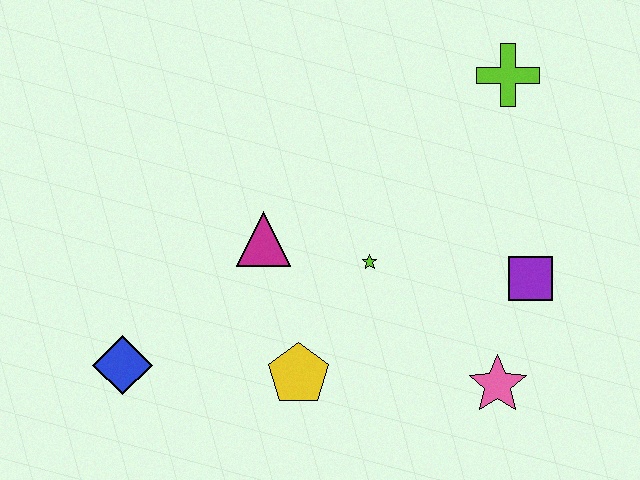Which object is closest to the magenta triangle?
The lime star is closest to the magenta triangle.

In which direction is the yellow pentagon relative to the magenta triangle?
The yellow pentagon is below the magenta triangle.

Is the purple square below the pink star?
No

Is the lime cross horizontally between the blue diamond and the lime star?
No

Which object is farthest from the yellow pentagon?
The lime cross is farthest from the yellow pentagon.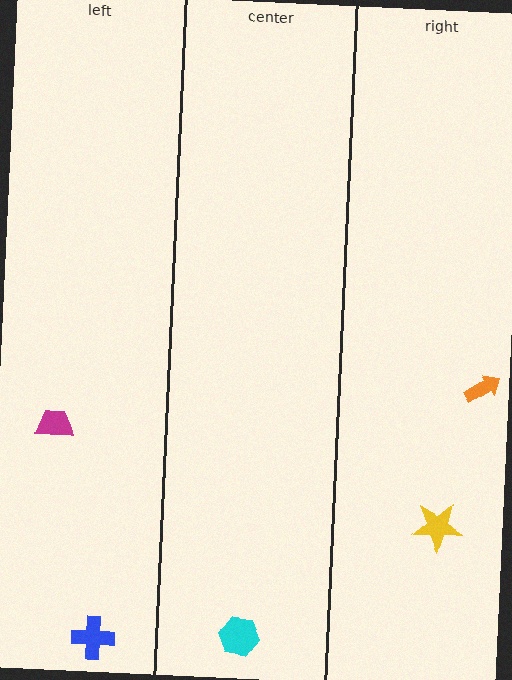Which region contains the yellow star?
The right region.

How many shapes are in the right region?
2.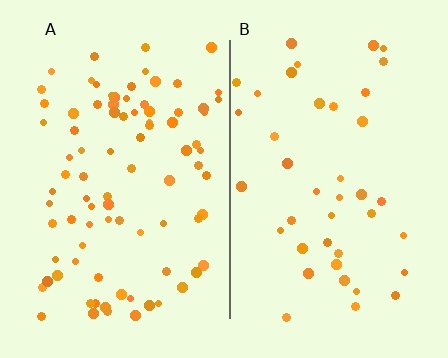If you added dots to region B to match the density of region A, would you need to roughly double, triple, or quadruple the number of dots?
Approximately double.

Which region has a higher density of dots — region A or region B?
A (the left).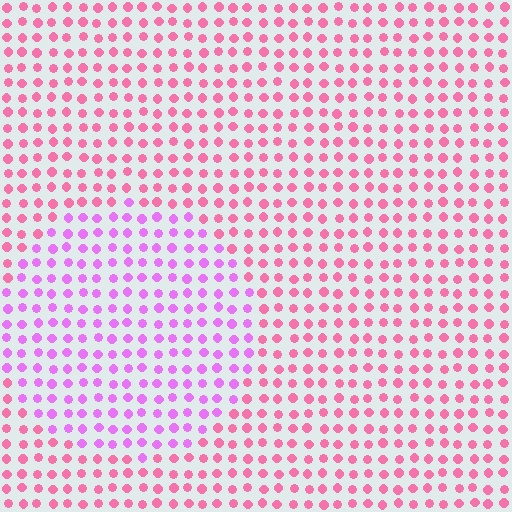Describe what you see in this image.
The image is filled with small pink elements in a uniform arrangement. A circle-shaped region is visible where the elements are tinted to a slightly different hue, forming a subtle color boundary.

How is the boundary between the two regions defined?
The boundary is defined purely by a slight shift in hue (about 41 degrees). Spacing, size, and orientation are identical on both sides.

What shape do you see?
I see a circle.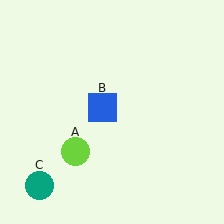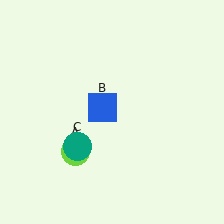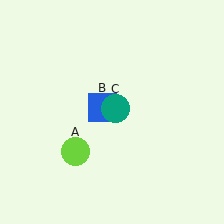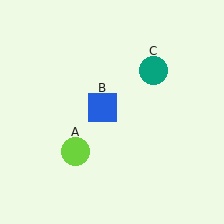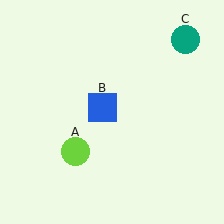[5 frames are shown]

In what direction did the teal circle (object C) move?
The teal circle (object C) moved up and to the right.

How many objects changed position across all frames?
1 object changed position: teal circle (object C).